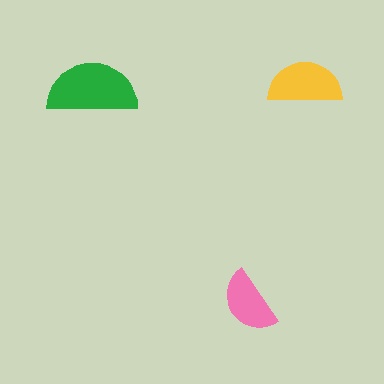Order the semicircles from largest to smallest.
the green one, the yellow one, the pink one.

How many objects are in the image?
There are 3 objects in the image.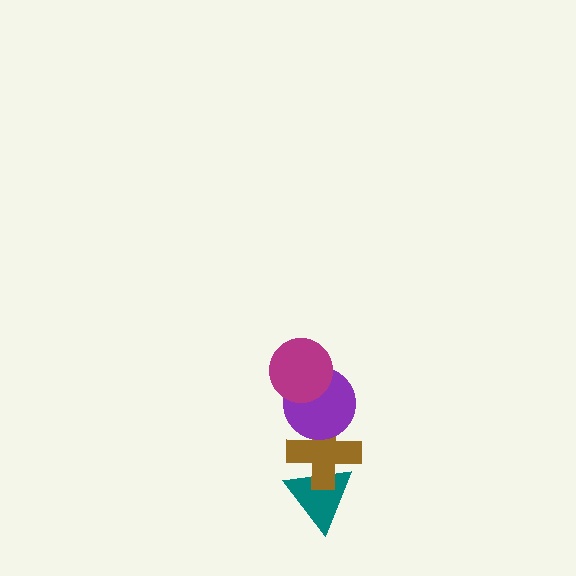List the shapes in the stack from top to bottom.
From top to bottom: the magenta circle, the purple circle, the brown cross, the teal triangle.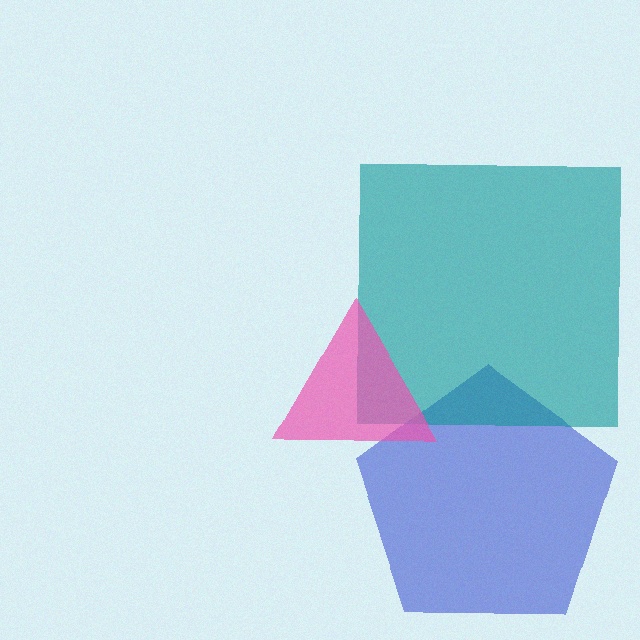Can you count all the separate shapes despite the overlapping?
Yes, there are 3 separate shapes.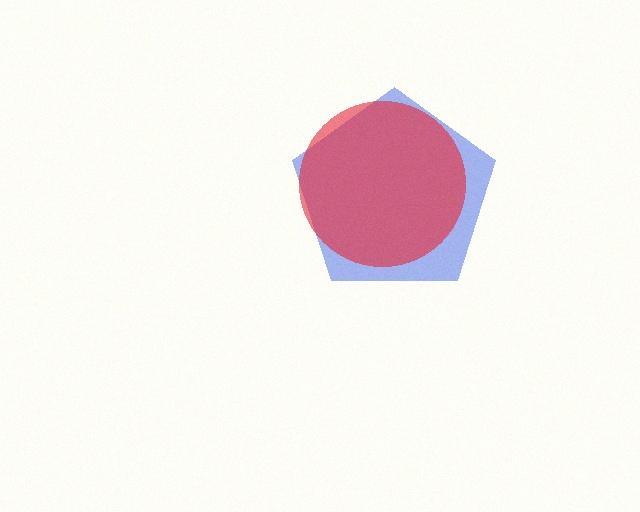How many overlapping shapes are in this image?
There are 2 overlapping shapes in the image.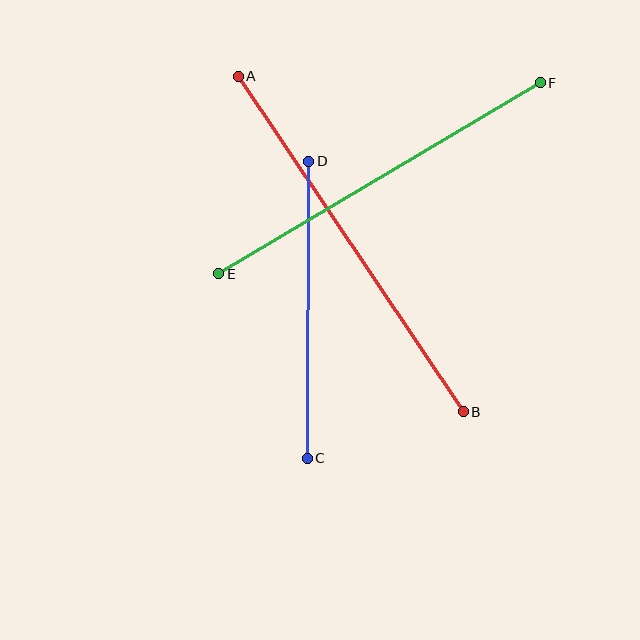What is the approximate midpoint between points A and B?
The midpoint is at approximately (351, 244) pixels.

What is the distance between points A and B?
The distance is approximately 404 pixels.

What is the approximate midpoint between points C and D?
The midpoint is at approximately (308, 310) pixels.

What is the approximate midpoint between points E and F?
The midpoint is at approximately (379, 178) pixels.